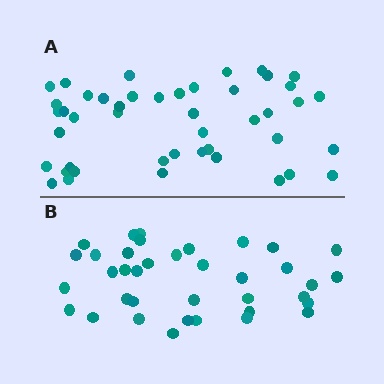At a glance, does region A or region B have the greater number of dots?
Region A (the top region) has more dots.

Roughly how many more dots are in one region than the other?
Region A has roughly 8 or so more dots than region B.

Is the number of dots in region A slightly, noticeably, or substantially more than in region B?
Region A has only slightly more — the two regions are fairly close. The ratio is roughly 1.2 to 1.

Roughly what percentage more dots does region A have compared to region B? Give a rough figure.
About 20% more.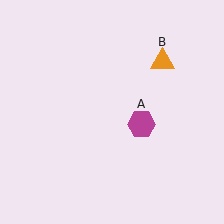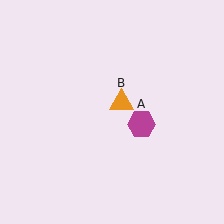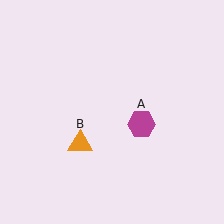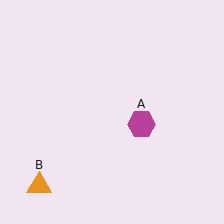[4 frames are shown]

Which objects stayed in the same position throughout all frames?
Magenta hexagon (object A) remained stationary.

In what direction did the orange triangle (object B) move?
The orange triangle (object B) moved down and to the left.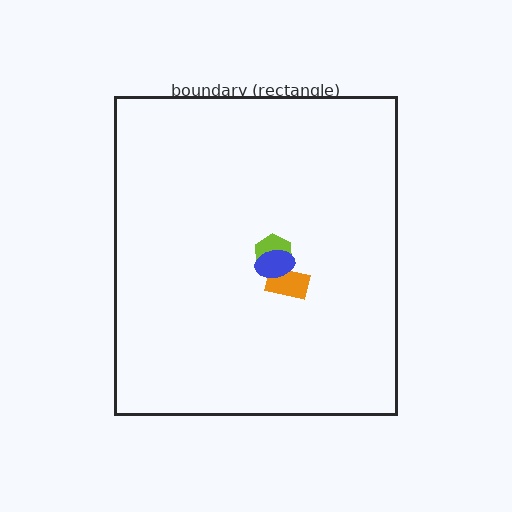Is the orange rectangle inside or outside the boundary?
Inside.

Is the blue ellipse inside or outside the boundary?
Inside.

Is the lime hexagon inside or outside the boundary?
Inside.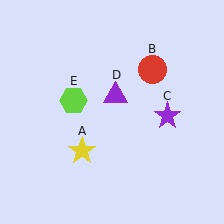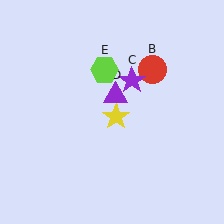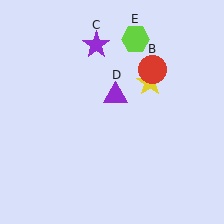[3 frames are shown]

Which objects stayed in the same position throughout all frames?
Red circle (object B) and purple triangle (object D) remained stationary.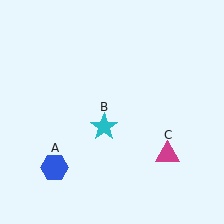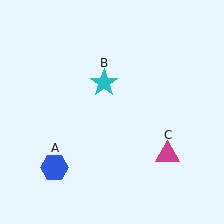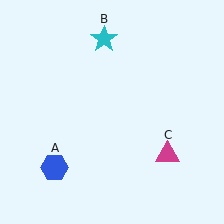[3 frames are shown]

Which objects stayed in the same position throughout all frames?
Blue hexagon (object A) and magenta triangle (object C) remained stationary.